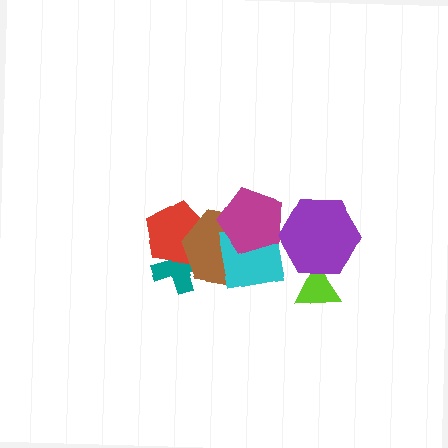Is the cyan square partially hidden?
Yes, it is partially covered by another shape.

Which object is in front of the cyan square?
The magenta pentagon is in front of the cyan square.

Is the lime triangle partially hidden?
Yes, it is partially covered by another shape.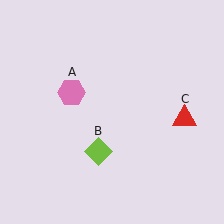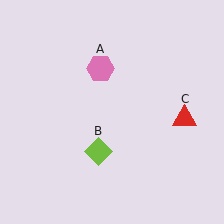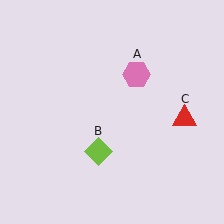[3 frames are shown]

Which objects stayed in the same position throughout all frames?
Lime diamond (object B) and red triangle (object C) remained stationary.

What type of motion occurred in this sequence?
The pink hexagon (object A) rotated clockwise around the center of the scene.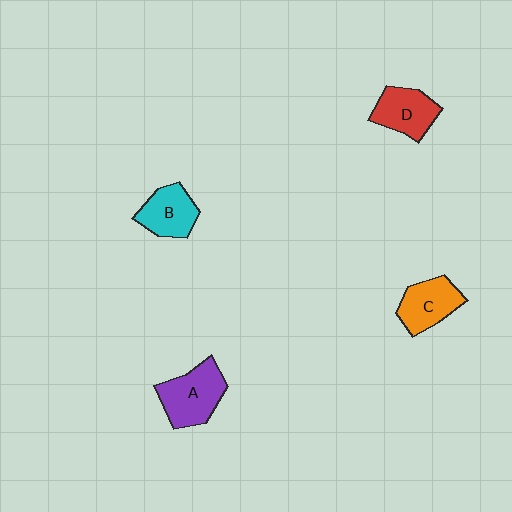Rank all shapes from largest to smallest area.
From largest to smallest: A (purple), C (orange), D (red), B (cyan).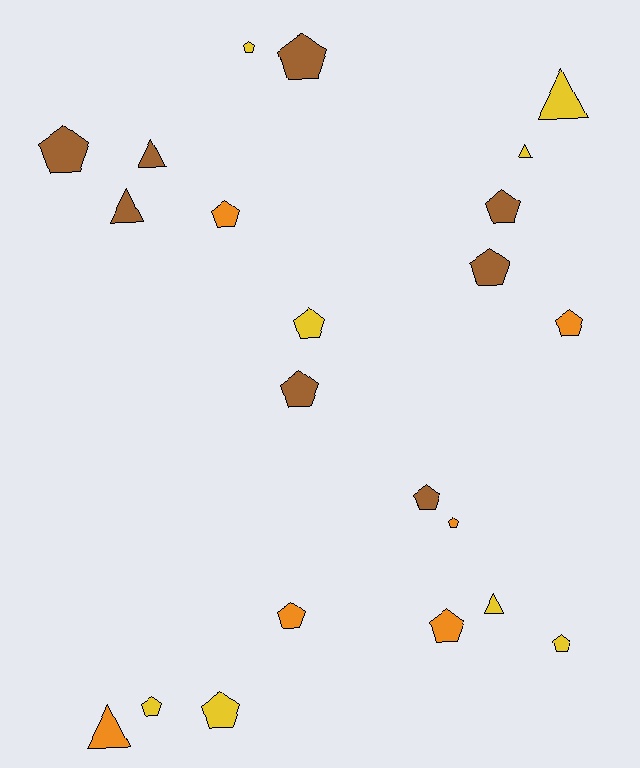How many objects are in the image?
There are 22 objects.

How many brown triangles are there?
There are 2 brown triangles.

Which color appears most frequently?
Yellow, with 8 objects.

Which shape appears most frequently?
Pentagon, with 16 objects.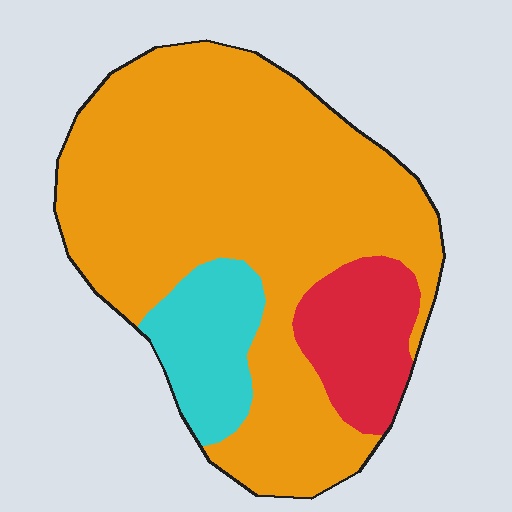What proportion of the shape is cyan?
Cyan covers about 15% of the shape.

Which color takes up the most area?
Orange, at roughly 75%.